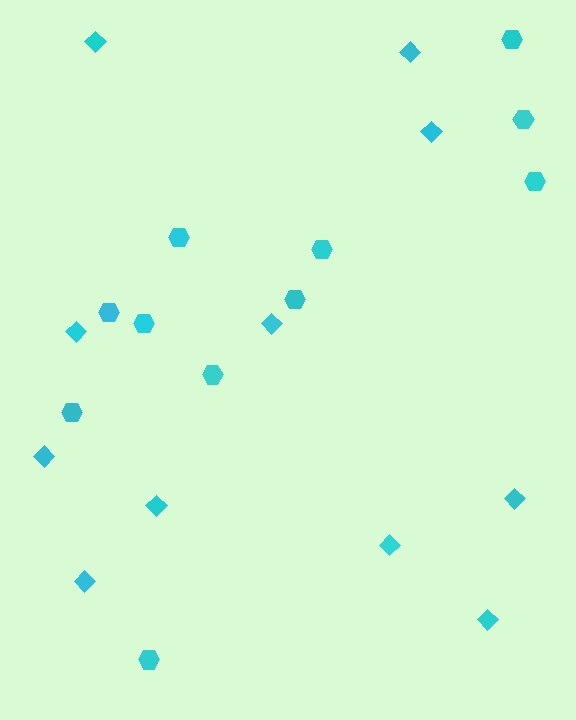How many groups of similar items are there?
There are 2 groups: one group of diamonds (11) and one group of hexagons (11).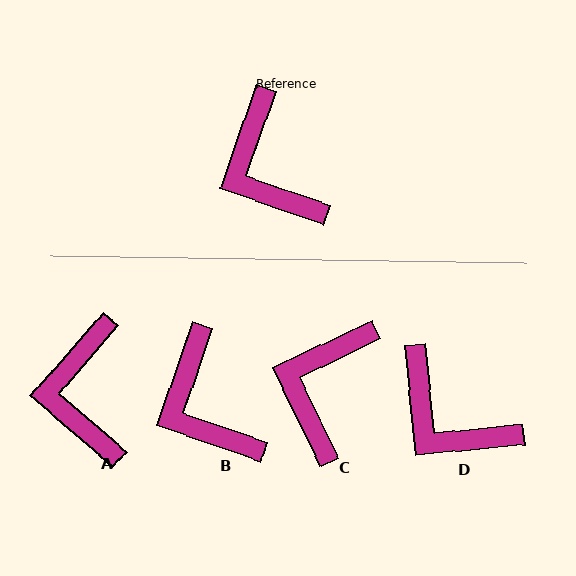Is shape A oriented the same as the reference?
No, it is off by about 22 degrees.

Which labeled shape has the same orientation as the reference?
B.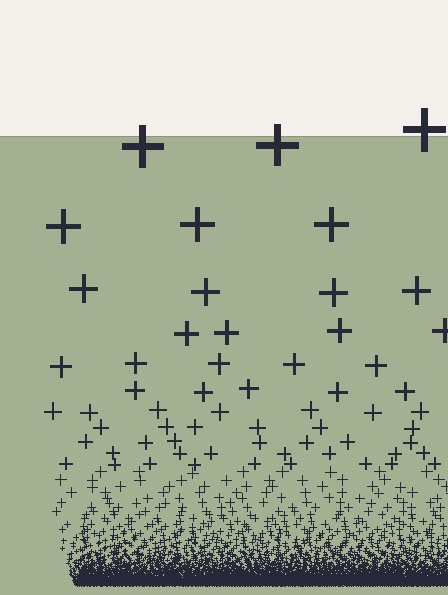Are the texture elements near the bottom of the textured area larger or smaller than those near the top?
Smaller. The gradient is inverted — elements near the bottom are smaller and denser.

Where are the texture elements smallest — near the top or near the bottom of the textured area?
Near the bottom.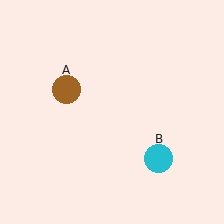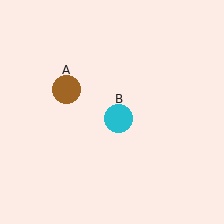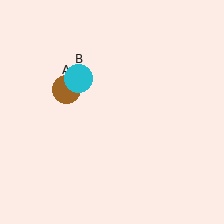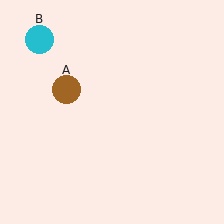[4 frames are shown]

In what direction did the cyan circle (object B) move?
The cyan circle (object B) moved up and to the left.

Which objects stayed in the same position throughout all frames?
Brown circle (object A) remained stationary.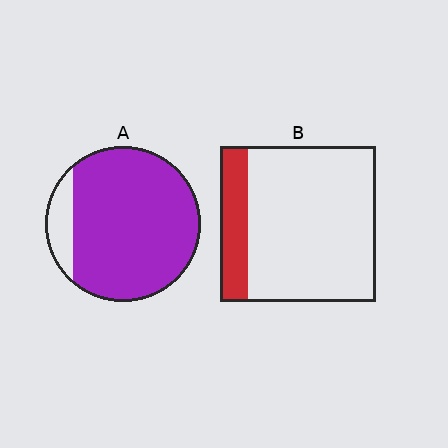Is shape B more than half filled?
No.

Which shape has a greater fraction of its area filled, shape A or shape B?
Shape A.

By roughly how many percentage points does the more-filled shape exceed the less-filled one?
By roughly 70 percentage points (A over B).